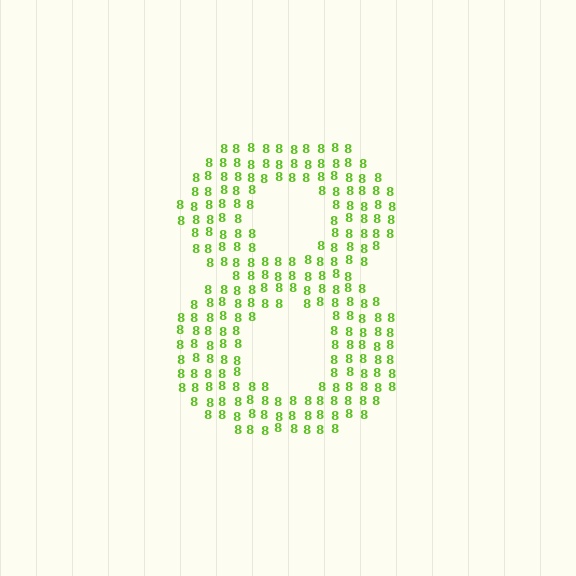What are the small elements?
The small elements are digit 8's.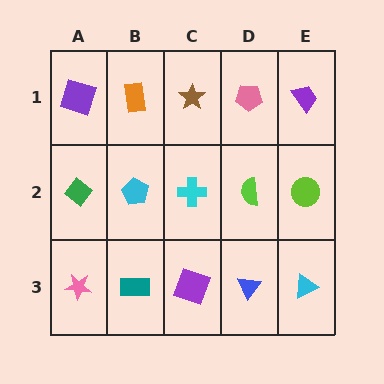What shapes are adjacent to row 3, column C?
A cyan cross (row 2, column C), a teal rectangle (row 3, column B), a blue triangle (row 3, column D).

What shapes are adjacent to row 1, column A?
A green diamond (row 2, column A), an orange rectangle (row 1, column B).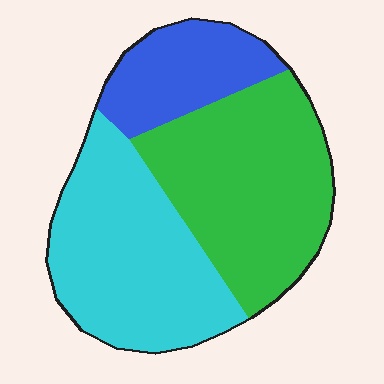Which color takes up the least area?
Blue, at roughly 20%.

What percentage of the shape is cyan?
Cyan takes up about two fifths (2/5) of the shape.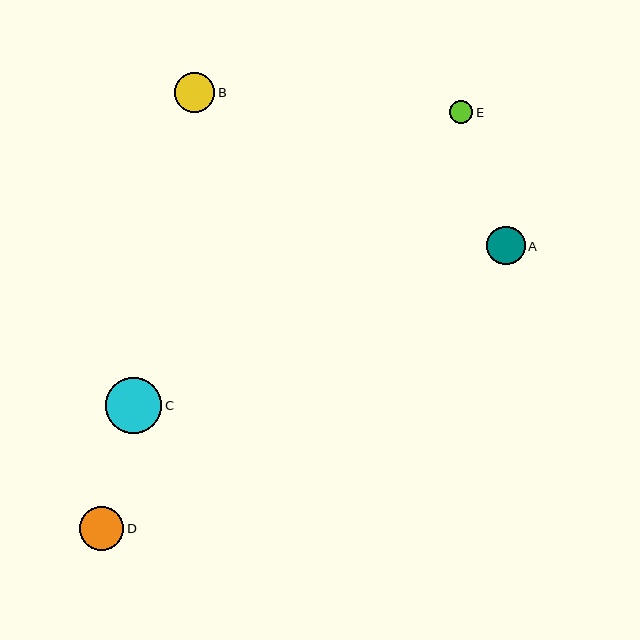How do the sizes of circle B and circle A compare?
Circle B and circle A are approximately the same size.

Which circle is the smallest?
Circle E is the smallest with a size of approximately 23 pixels.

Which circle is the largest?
Circle C is the largest with a size of approximately 56 pixels.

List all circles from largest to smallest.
From largest to smallest: C, D, B, A, E.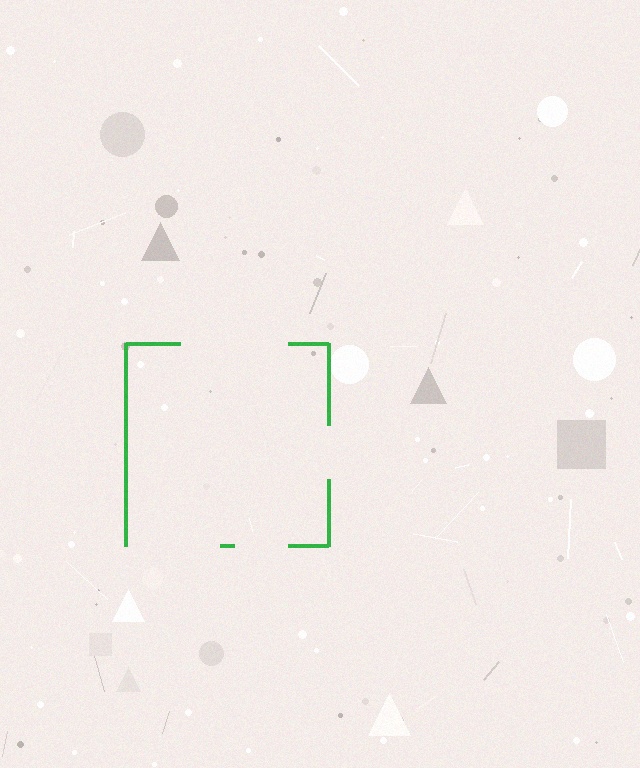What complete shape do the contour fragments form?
The contour fragments form a square.